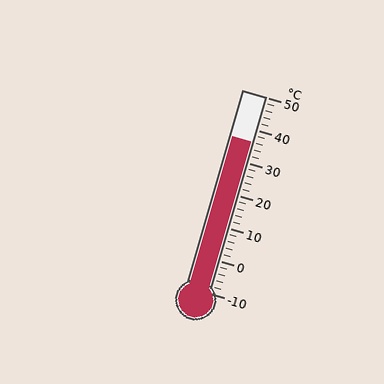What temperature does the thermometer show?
The thermometer shows approximately 36°C.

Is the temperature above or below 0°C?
The temperature is above 0°C.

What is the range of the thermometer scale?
The thermometer scale ranges from -10°C to 50°C.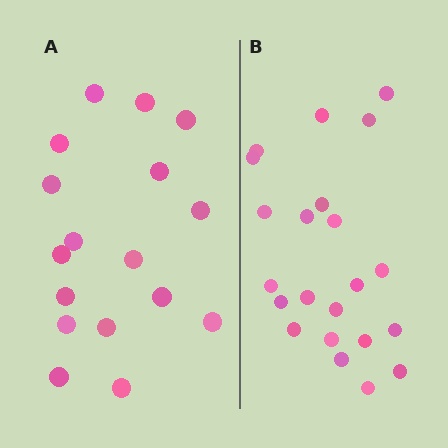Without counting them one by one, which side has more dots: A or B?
Region B (the right region) has more dots.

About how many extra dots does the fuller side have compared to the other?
Region B has about 5 more dots than region A.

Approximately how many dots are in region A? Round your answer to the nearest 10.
About 20 dots. (The exact count is 17, which rounds to 20.)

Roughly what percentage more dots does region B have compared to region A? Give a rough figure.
About 30% more.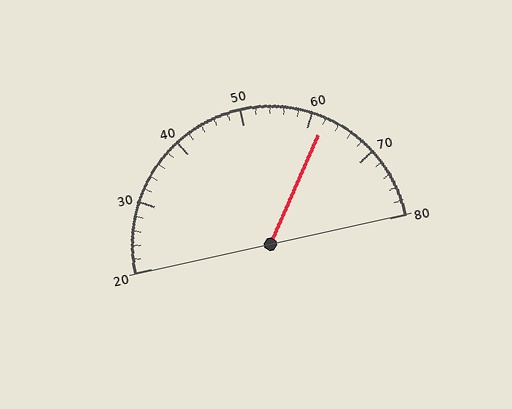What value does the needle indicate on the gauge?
The needle indicates approximately 62.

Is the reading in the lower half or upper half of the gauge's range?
The reading is in the upper half of the range (20 to 80).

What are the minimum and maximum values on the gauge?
The gauge ranges from 20 to 80.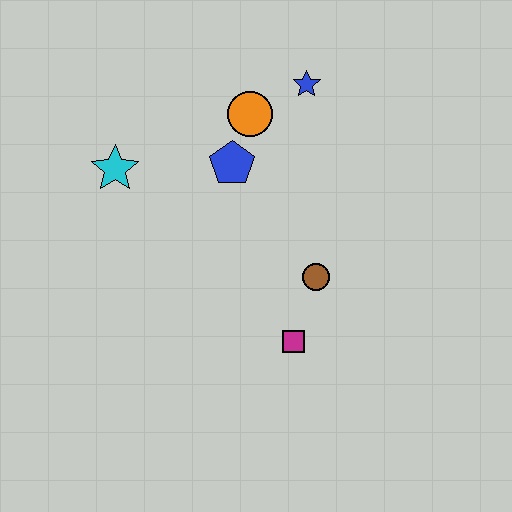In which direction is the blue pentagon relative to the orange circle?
The blue pentagon is below the orange circle.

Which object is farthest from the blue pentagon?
The magenta square is farthest from the blue pentagon.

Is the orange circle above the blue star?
No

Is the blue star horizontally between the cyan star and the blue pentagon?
No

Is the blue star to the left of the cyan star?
No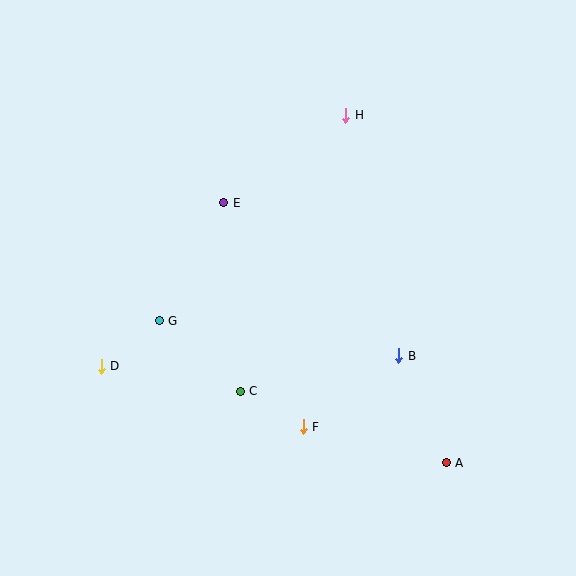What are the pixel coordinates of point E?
Point E is at (224, 203).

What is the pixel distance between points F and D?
The distance between F and D is 211 pixels.